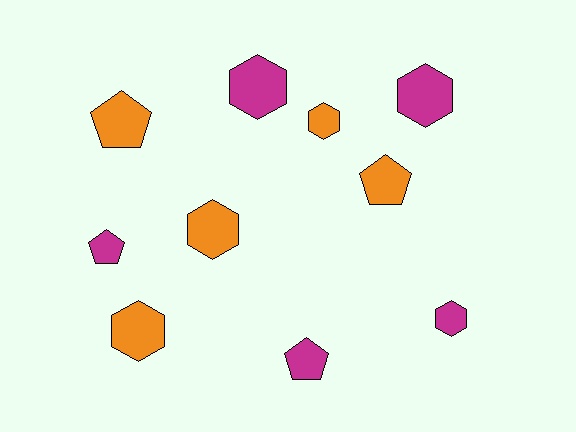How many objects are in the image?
There are 10 objects.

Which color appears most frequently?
Magenta, with 5 objects.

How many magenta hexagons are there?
There are 3 magenta hexagons.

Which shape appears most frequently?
Hexagon, with 6 objects.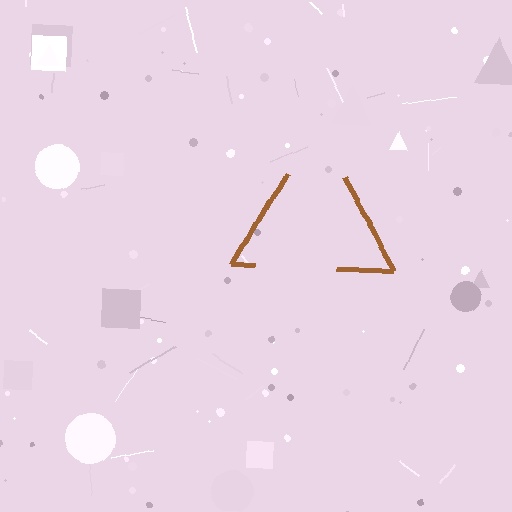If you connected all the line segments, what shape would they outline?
They would outline a triangle.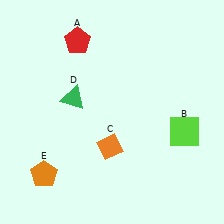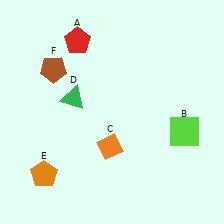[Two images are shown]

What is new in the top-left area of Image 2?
A brown pentagon (F) was added in the top-left area of Image 2.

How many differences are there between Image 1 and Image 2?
There is 1 difference between the two images.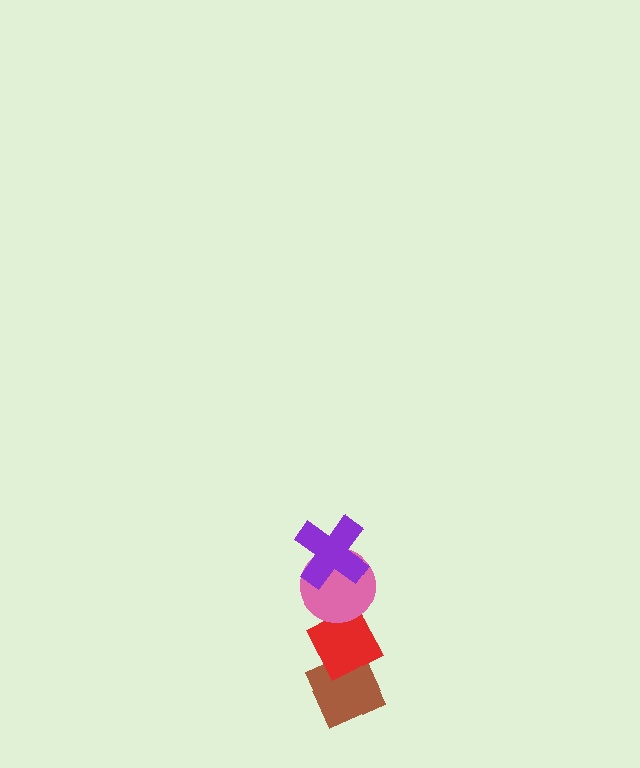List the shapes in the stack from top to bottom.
From top to bottom: the purple cross, the pink circle, the red diamond, the brown diamond.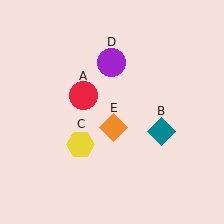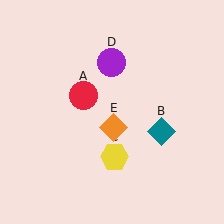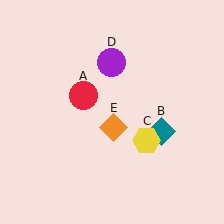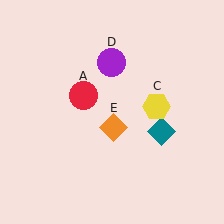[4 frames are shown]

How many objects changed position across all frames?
1 object changed position: yellow hexagon (object C).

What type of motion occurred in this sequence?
The yellow hexagon (object C) rotated counterclockwise around the center of the scene.